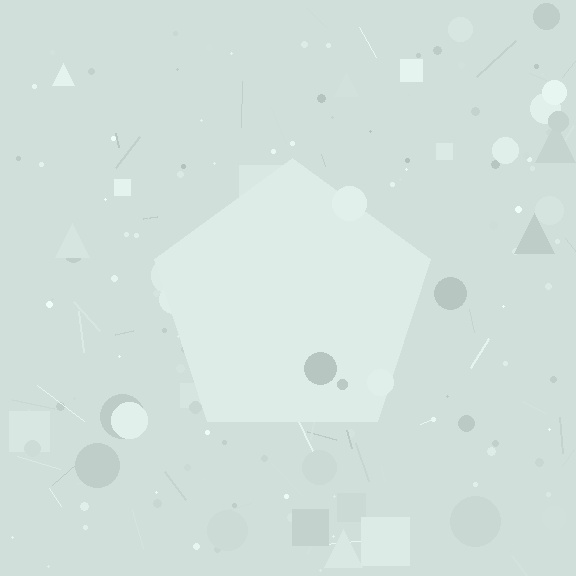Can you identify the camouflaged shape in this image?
The camouflaged shape is a pentagon.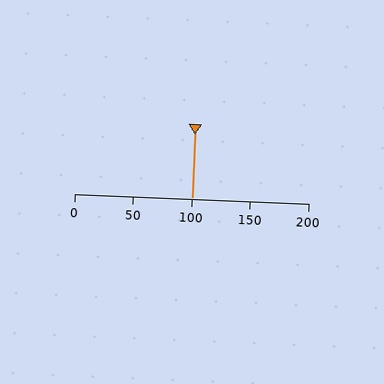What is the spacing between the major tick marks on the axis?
The major ticks are spaced 50 apart.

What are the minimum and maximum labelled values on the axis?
The axis runs from 0 to 200.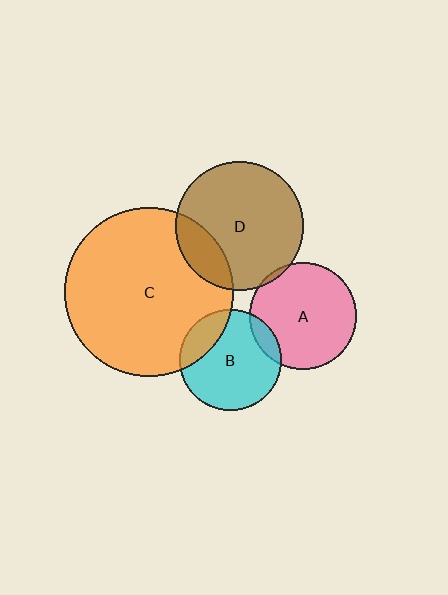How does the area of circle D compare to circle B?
Approximately 1.6 times.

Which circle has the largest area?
Circle C (orange).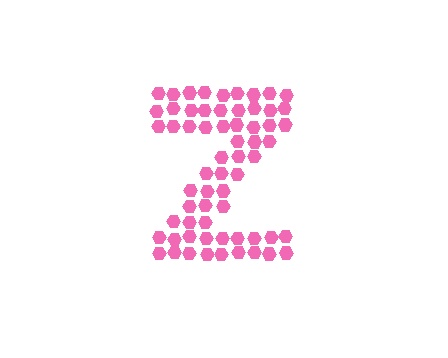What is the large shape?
The large shape is the letter Z.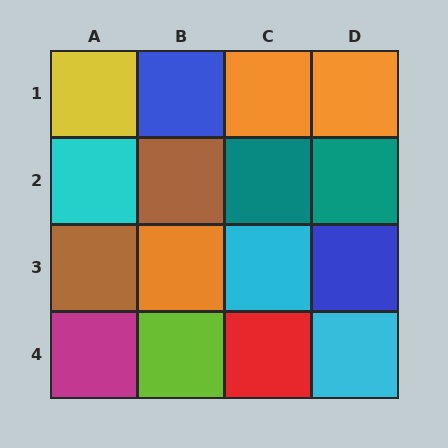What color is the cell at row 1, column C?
Orange.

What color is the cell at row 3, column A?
Brown.